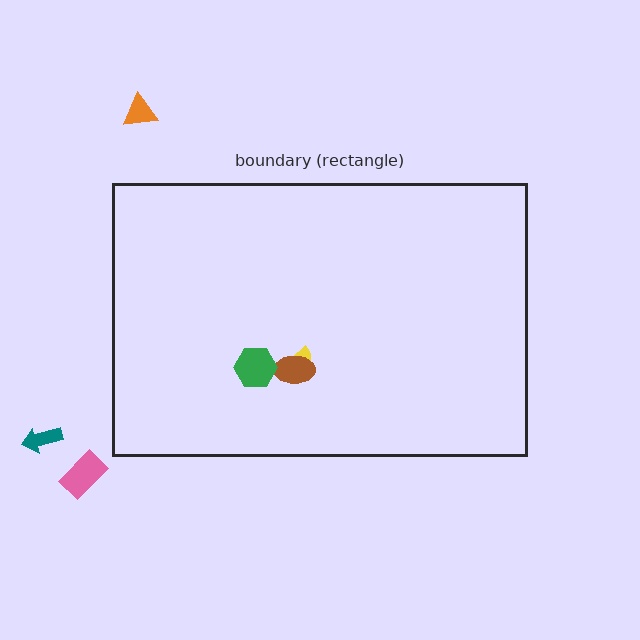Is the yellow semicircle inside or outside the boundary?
Inside.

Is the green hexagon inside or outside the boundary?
Inside.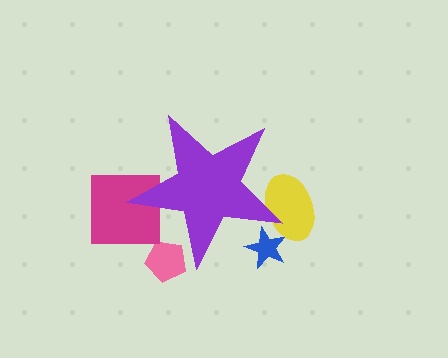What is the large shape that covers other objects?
A purple star.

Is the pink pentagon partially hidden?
Yes, the pink pentagon is partially hidden behind the purple star.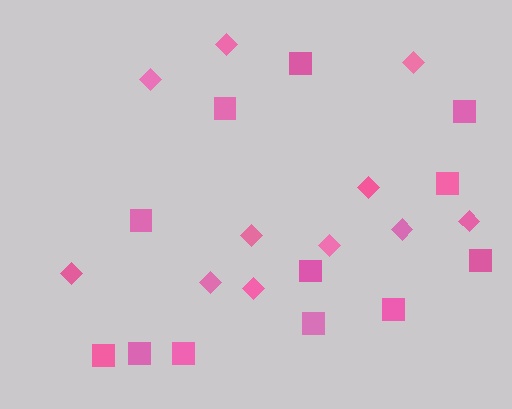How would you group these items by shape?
There are 2 groups: one group of diamonds (11) and one group of squares (12).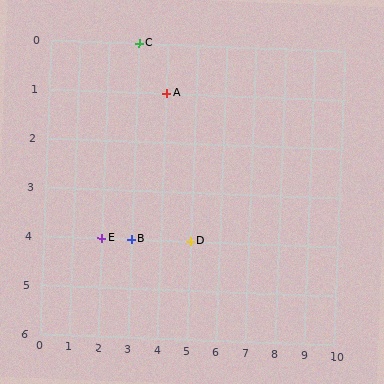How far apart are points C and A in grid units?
Points C and A are 1 column and 1 row apart (about 1.4 grid units diagonally).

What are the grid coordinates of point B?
Point B is at grid coordinates (3, 4).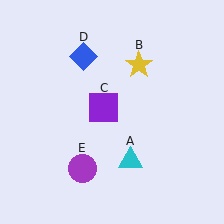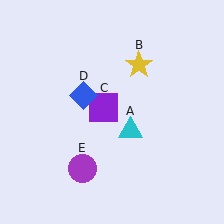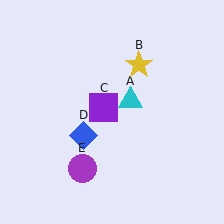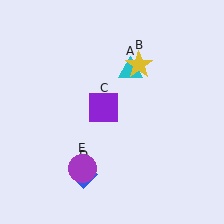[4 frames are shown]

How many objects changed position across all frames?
2 objects changed position: cyan triangle (object A), blue diamond (object D).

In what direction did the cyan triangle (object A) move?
The cyan triangle (object A) moved up.